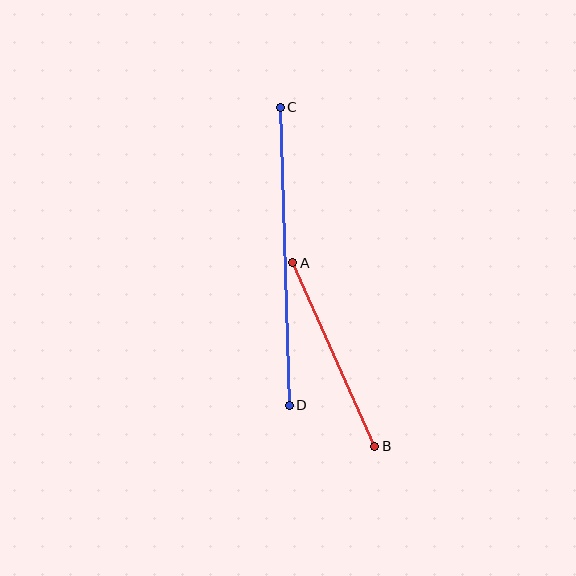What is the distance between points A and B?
The distance is approximately 201 pixels.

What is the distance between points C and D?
The distance is approximately 298 pixels.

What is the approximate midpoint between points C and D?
The midpoint is at approximately (285, 256) pixels.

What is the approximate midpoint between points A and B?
The midpoint is at approximately (334, 354) pixels.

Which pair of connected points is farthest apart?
Points C and D are farthest apart.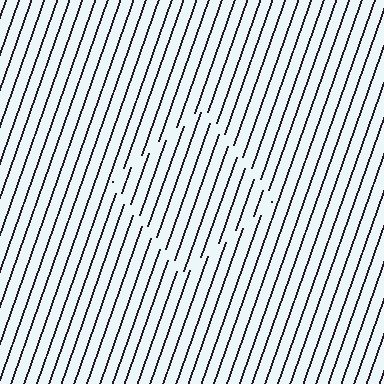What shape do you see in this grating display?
An illusory square. The interior of the shape contains the same grating, shifted by half a period — the contour is defined by the phase discontinuity where line-ends from the inner and outer gratings abut.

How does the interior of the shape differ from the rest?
The interior of the shape contains the same grating, shifted by half a period — the contour is defined by the phase discontinuity where line-ends from the inner and outer gratings abut.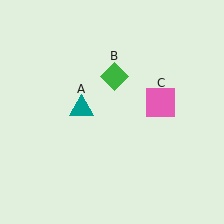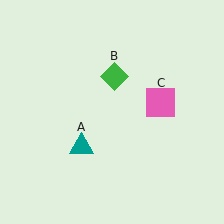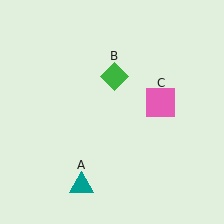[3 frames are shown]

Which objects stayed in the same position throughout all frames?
Green diamond (object B) and pink square (object C) remained stationary.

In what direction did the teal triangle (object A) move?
The teal triangle (object A) moved down.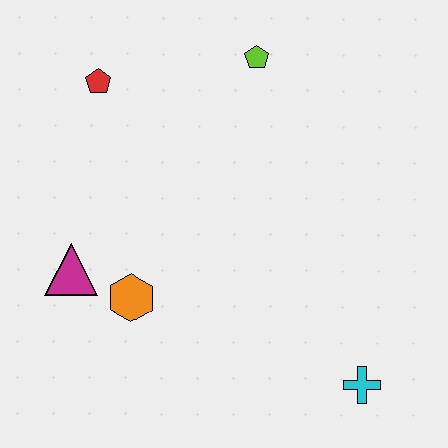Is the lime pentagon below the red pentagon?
No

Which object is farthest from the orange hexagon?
The lime pentagon is farthest from the orange hexagon.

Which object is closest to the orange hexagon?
The magenta triangle is closest to the orange hexagon.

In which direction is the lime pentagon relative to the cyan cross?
The lime pentagon is above the cyan cross.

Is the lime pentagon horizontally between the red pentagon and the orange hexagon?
No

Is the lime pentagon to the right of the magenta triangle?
Yes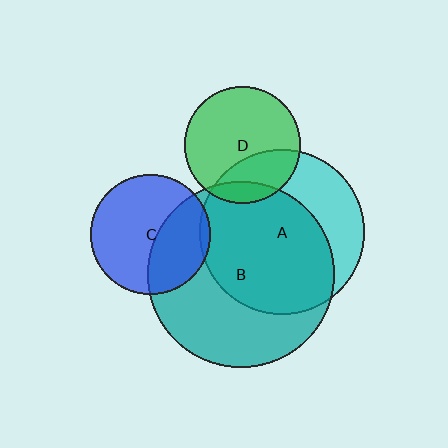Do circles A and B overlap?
Yes.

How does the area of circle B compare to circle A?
Approximately 1.3 times.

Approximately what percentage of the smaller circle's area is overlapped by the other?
Approximately 65%.